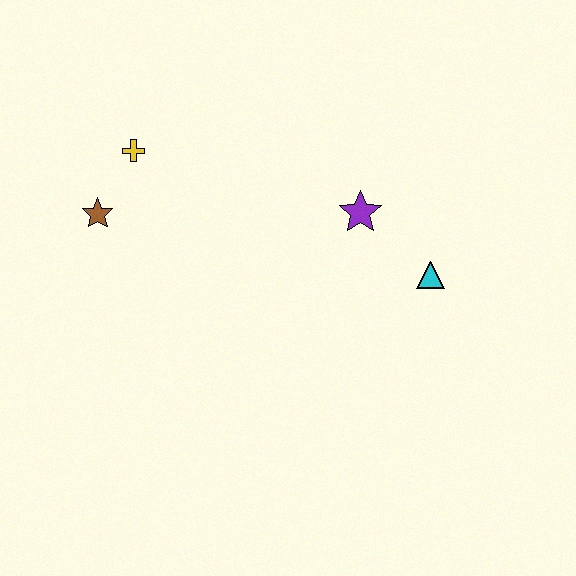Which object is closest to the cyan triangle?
The purple star is closest to the cyan triangle.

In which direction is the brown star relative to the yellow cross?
The brown star is below the yellow cross.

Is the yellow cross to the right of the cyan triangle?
No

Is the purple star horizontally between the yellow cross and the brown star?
No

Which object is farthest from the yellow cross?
The cyan triangle is farthest from the yellow cross.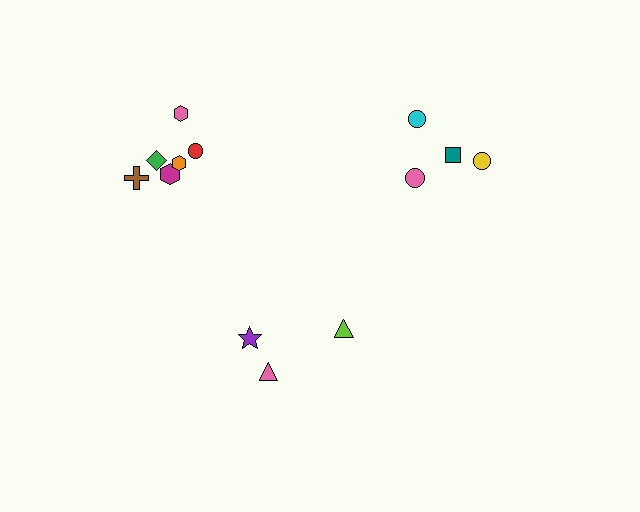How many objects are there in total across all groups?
There are 13 objects.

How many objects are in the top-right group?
There are 4 objects.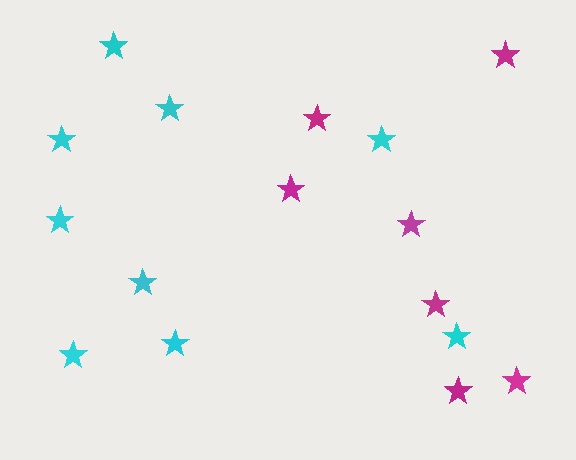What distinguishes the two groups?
There are 2 groups: one group of magenta stars (7) and one group of cyan stars (9).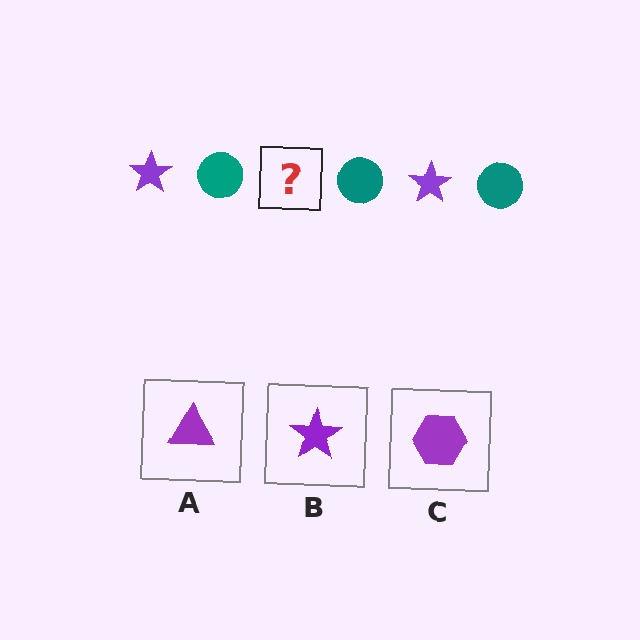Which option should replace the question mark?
Option B.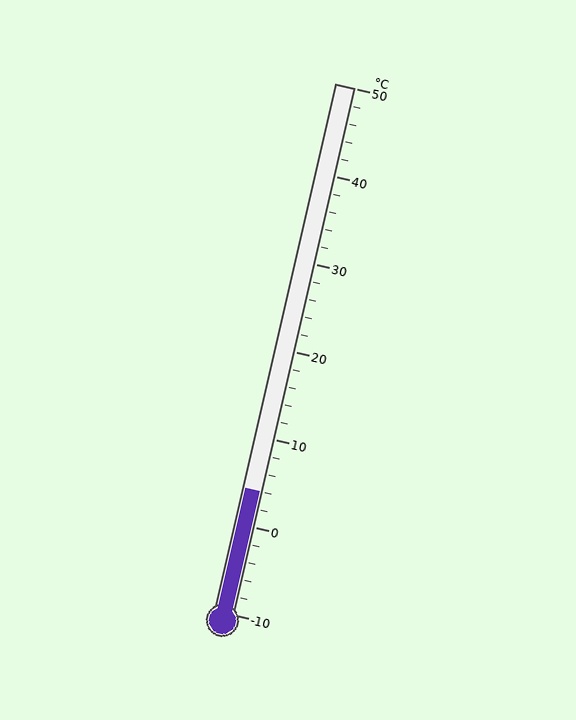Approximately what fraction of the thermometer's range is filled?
The thermometer is filled to approximately 25% of its range.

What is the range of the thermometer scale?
The thermometer scale ranges from -10°C to 50°C.